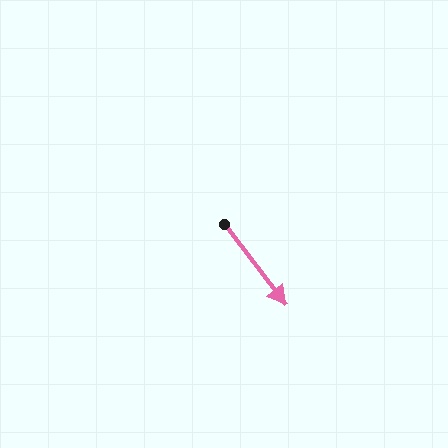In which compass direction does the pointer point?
Southeast.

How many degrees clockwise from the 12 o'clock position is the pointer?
Approximately 142 degrees.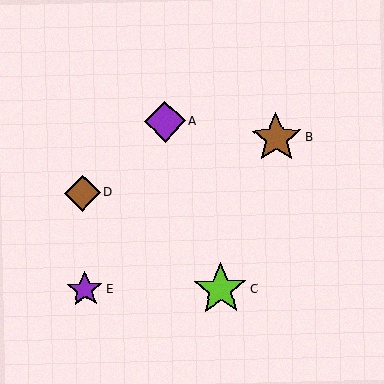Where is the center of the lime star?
The center of the lime star is at (220, 289).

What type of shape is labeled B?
Shape B is a brown star.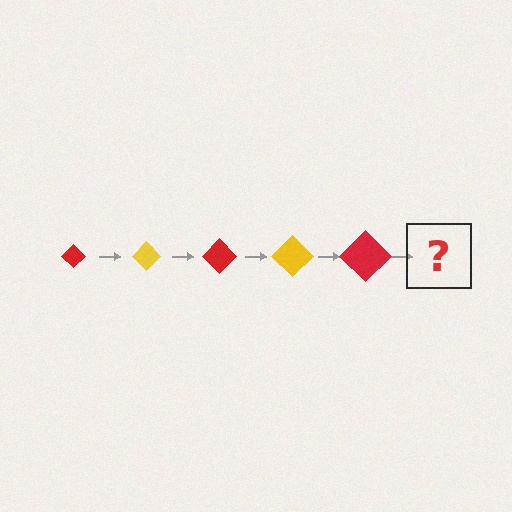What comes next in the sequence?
The next element should be a yellow diamond, larger than the previous one.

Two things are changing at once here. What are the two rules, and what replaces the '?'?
The two rules are that the diamond grows larger each step and the color cycles through red and yellow. The '?' should be a yellow diamond, larger than the previous one.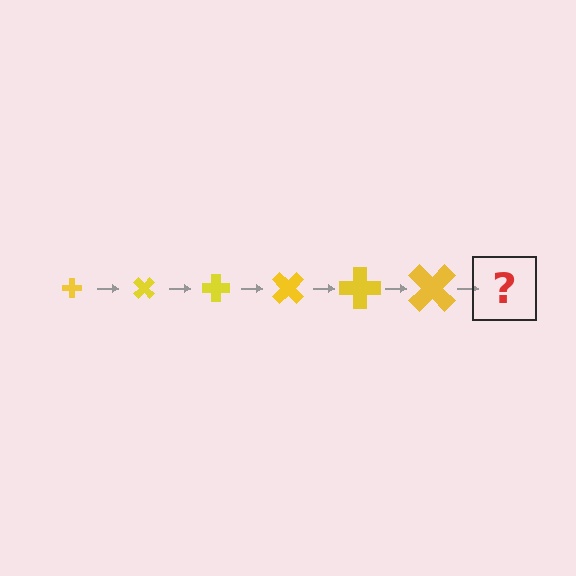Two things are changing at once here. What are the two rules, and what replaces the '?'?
The two rules are that the cross grows larger each step and it rotates 45 degrees each step. The '?' should be a cross, larger than the previous one and rotated 270 degrees from the start.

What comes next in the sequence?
The next element should be a cross, larger than the previous one and rotated 270 degrees from the start.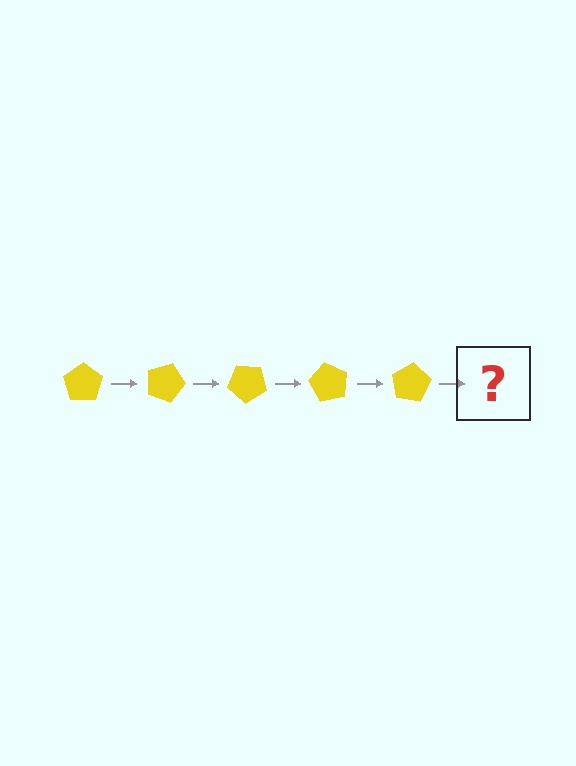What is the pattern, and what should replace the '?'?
The pattern is that the pentagon rotates 20 degrees each step. The '?' should be a yellow pentagon rotated 100 degrees.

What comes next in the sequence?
The next element should be a yellow pentagon rotated 100 degrees.